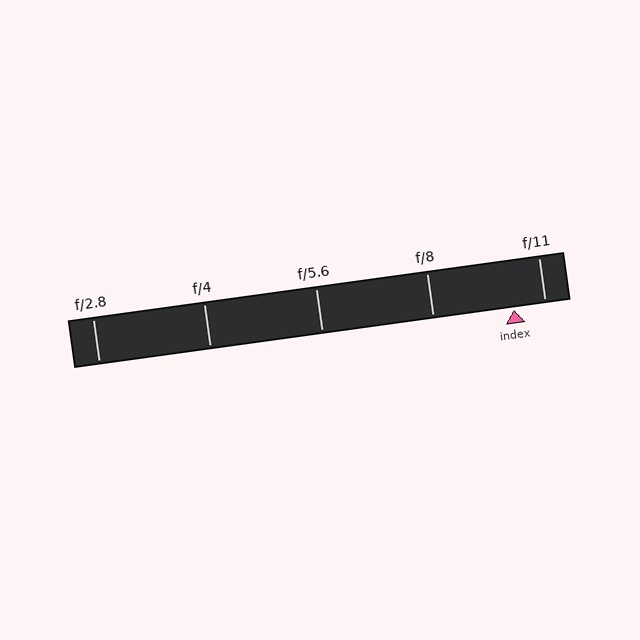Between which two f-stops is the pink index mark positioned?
The index mark is between f/8 and f/11.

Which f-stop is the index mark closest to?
The index mark is closest to f/11.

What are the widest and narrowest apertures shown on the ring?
The widest aperture shown is f/2.8 and the narrowest is f/11.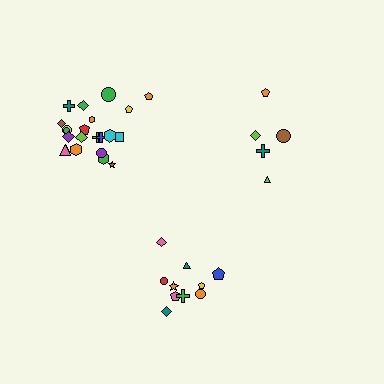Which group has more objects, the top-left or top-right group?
The top-left group.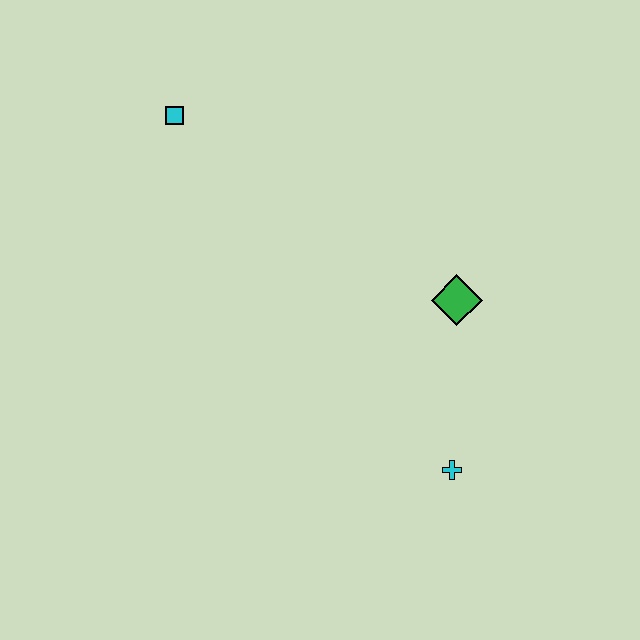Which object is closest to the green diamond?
The cyan cross is closest to the green diamond.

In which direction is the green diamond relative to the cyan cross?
The green diamond is above the cyan cross.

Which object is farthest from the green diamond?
The cyan square is farthest from the green diamond.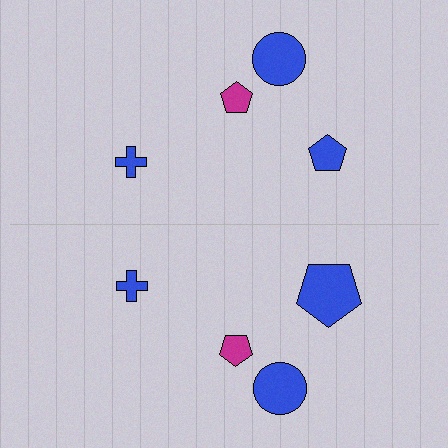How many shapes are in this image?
There are 8 shapes in this image.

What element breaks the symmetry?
The blue pentagon on the bottom side has a different size than its mirror counterpart.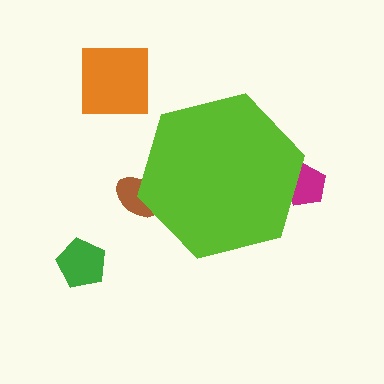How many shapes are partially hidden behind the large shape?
2 shapes are partially hidden.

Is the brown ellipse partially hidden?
Yes, the brown ellipse is partially hidden behind the lime hexagon.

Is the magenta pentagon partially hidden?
Yes, the magenta pentagon is partially hidden behind the lime hexagon.